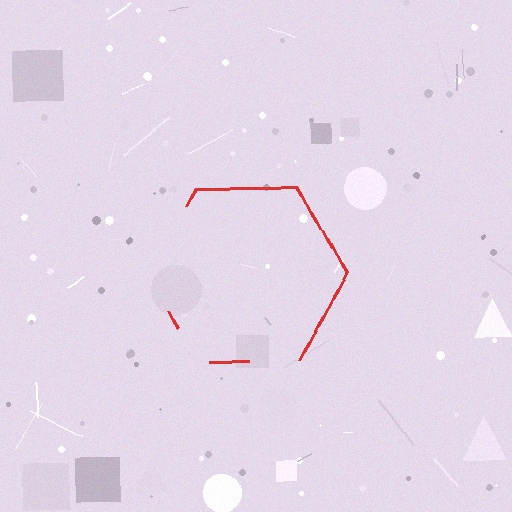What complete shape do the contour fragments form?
The contour fragments form a hexagon.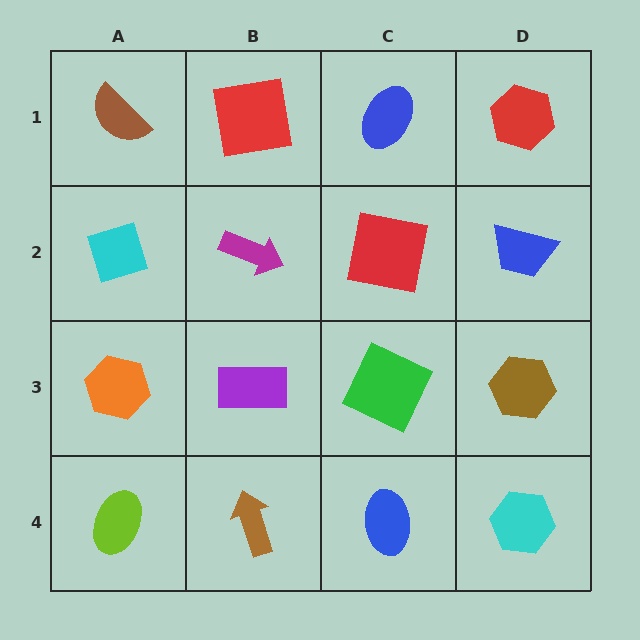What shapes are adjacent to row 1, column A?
A cyan diamond (row 2, column A), a red square (row 1, column B).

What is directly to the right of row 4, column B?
A blue ellipse.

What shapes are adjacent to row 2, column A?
A brown semicircle (row 1, column A), an orange hexagon (row 3, column A), a magenta arrow (row 2, column B).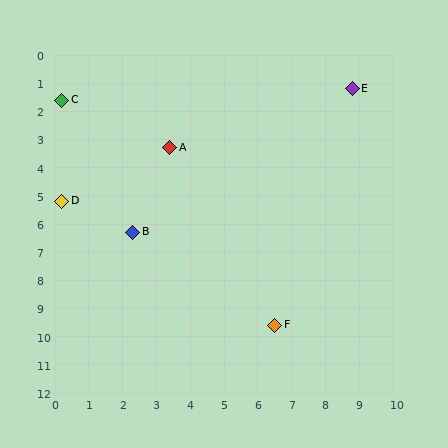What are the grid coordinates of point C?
Point C is at approximately (0.2, 1.6).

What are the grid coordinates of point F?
Point F is at approximately (6.5, 9.6).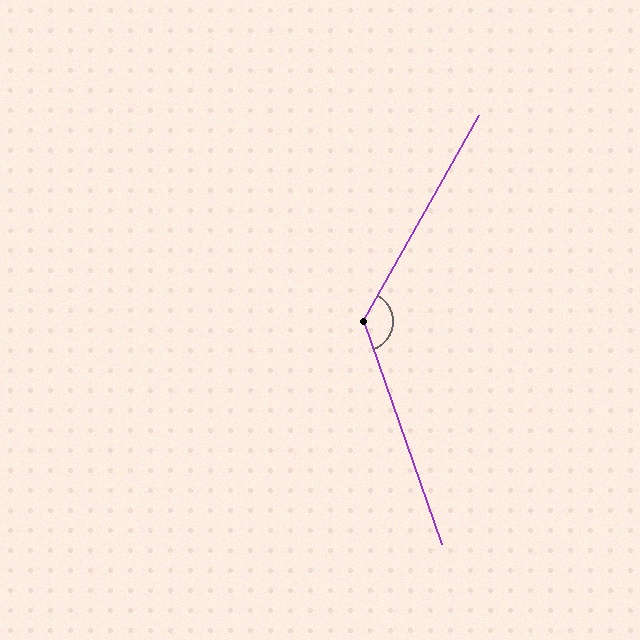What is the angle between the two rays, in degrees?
Approximately 131 degrees.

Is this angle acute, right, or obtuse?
It is obtuse.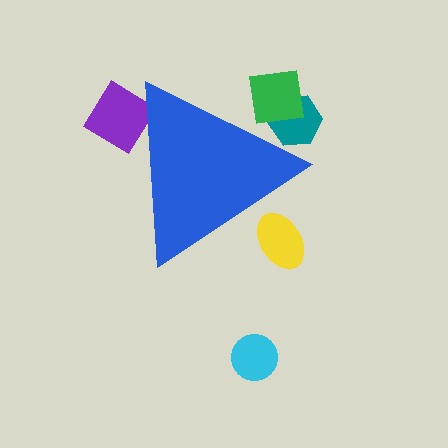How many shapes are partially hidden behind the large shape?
4 shapes are partially hidden.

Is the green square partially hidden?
Yes, the green square is partially hidden behind the blue triangle.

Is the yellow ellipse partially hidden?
Yes, the yellow ellipse is partially hidden behind the blue triangle.